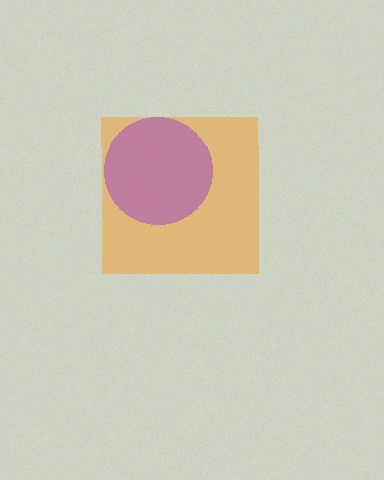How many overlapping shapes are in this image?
There are 2 overlapping shapes in the image.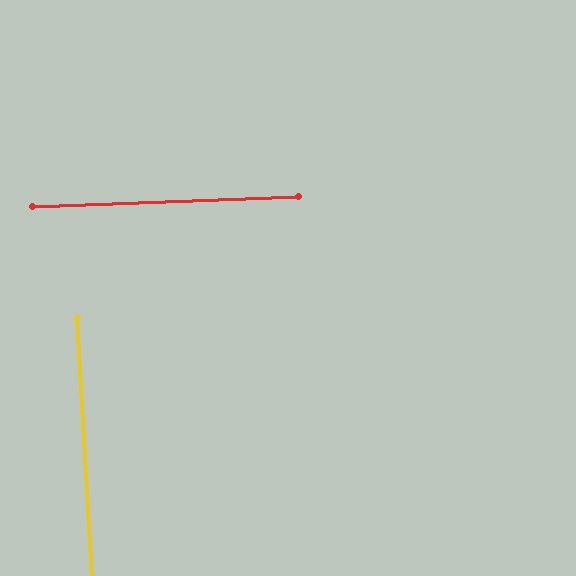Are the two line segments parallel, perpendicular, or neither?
Perpendicular — they meet at approximately 89°.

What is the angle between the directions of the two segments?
Approximately 89 degrees.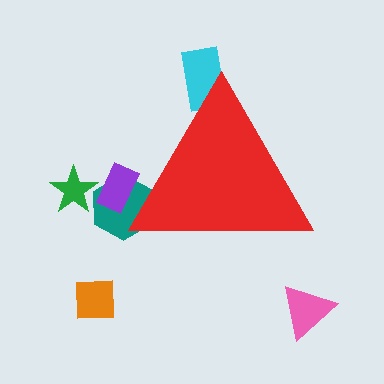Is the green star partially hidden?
No, the green star is fully visible.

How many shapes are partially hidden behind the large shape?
3 shapes are partially hidden.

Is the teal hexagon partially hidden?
Yes, the teal hexagon is partially hidden behind the red triangle.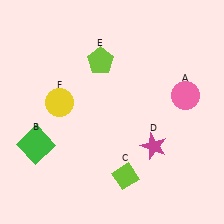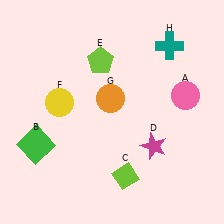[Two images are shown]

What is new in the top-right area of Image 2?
A teal cross (H) was added in the top-right area of Image 2.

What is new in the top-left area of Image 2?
An orange circle (G) was added in the top-left area of Image 2.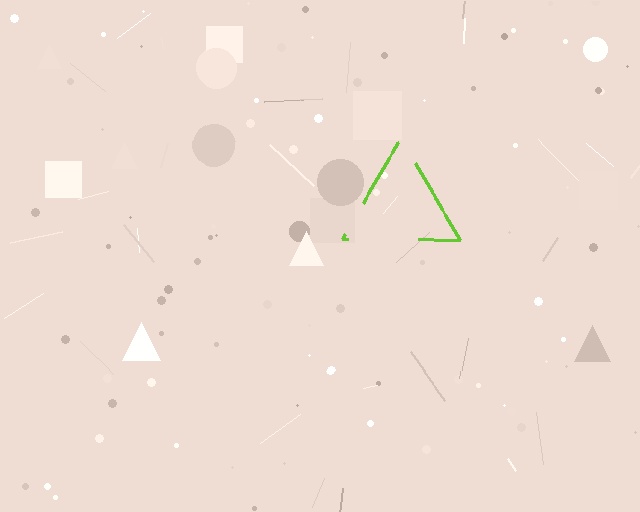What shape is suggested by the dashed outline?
The dashed outline suggests a triangle.